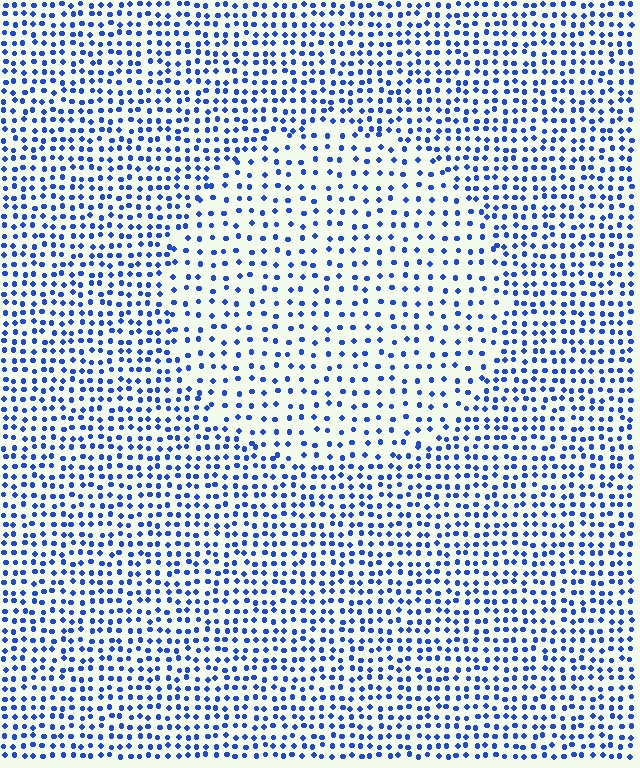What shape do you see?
I see a circle.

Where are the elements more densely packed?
The elements are more densely packed outside the circle boundary.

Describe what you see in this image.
The image contains small blue elements arranged at two different densities. A circle-shaped region is visible where the elements are less densely packed than the surrounding area.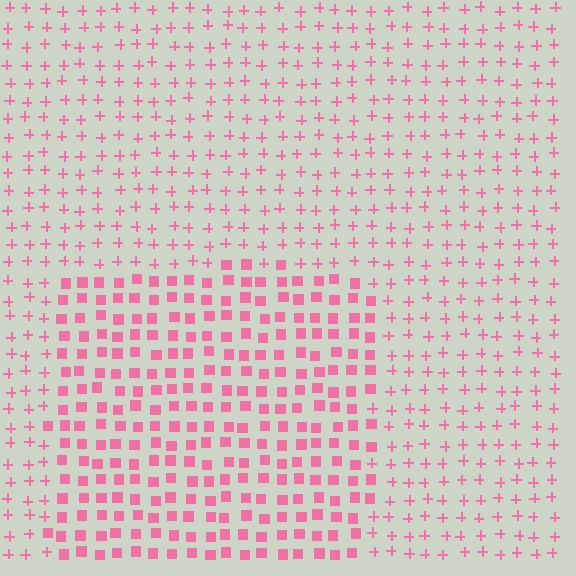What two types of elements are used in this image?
The image uses squares inside the rectangle region and plus signs outside it.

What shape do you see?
I see a rectangle.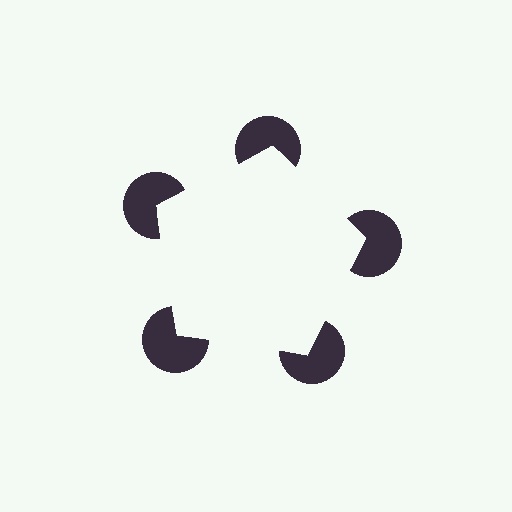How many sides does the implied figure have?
5 sides.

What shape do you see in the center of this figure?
An illusory pentagon — its edges are inferred from the aligned wedge cuts in the pac-man discs, not physically drawn.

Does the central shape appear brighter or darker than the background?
It typically appears slightly brighter than the background, even though no actual brightness change is drawn.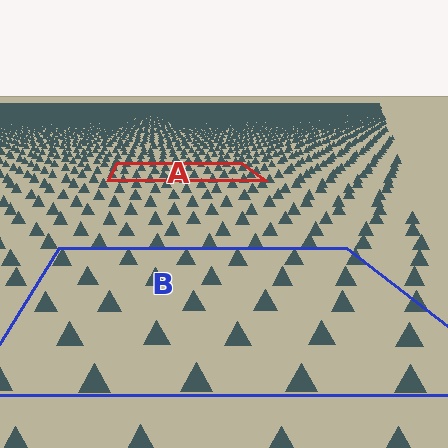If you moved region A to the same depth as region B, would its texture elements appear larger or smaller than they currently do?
They would appear larger. At a closer depth, the same texture elements are projected at a bigger on-screen size.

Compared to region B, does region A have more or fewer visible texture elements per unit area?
Region A has more texture elements per unit area — they are packed more densely because it is farther away.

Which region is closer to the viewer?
Region B is closer. The texture elements there are larger and more spread out.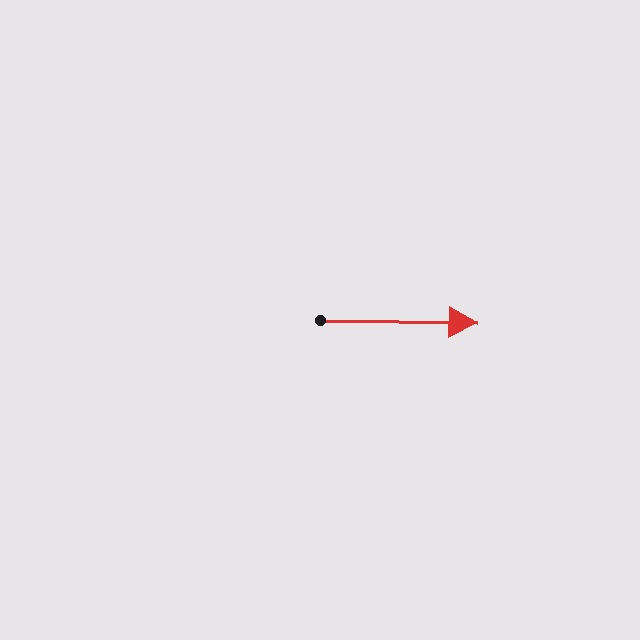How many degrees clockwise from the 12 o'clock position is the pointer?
Approximately 91 degrees.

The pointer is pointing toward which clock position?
Roughly 3 o'clock.